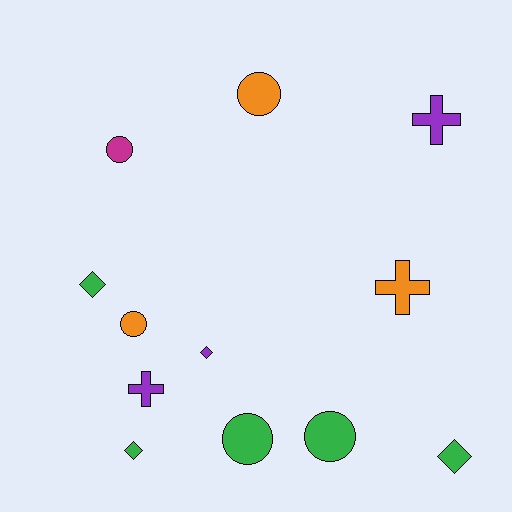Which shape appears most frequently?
Circle, with 5 objects.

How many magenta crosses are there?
There are no magenta crosses.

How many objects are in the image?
There are 12 objects.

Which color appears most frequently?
Green, with 5 objects.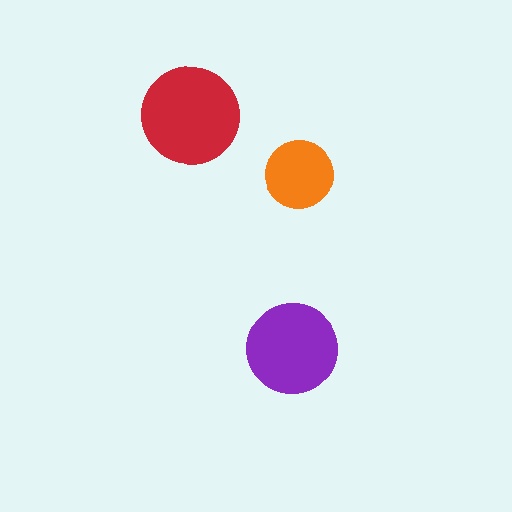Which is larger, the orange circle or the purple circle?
The purple one.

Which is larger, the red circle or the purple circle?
The red one.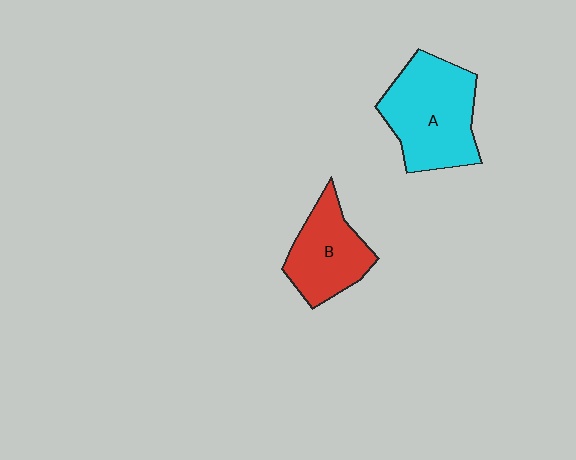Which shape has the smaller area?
Shape B (red).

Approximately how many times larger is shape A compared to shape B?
Approximately 1.4 times.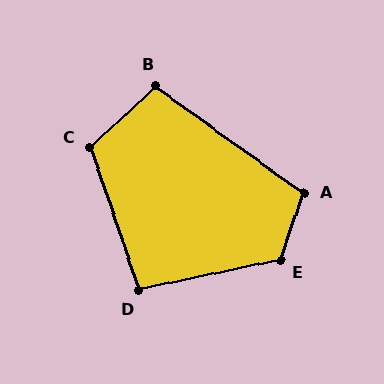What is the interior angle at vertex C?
Approximately 114 degrees (obtuse).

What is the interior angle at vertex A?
Approximately 107 degrees (obtuse).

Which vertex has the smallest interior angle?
D, at approximately 97 degrees.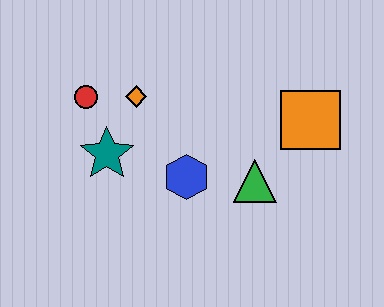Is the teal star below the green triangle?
No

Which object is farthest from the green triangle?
The red circle is farthest from the green triangle.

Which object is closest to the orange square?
The green triangle is closest to the orange square.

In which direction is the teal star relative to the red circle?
The teal star is below the red circle.